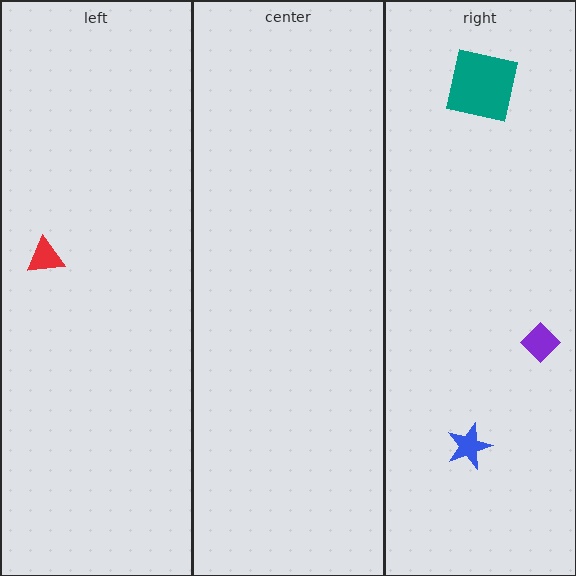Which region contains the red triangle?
The left region.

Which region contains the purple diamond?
The right region.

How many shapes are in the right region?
3.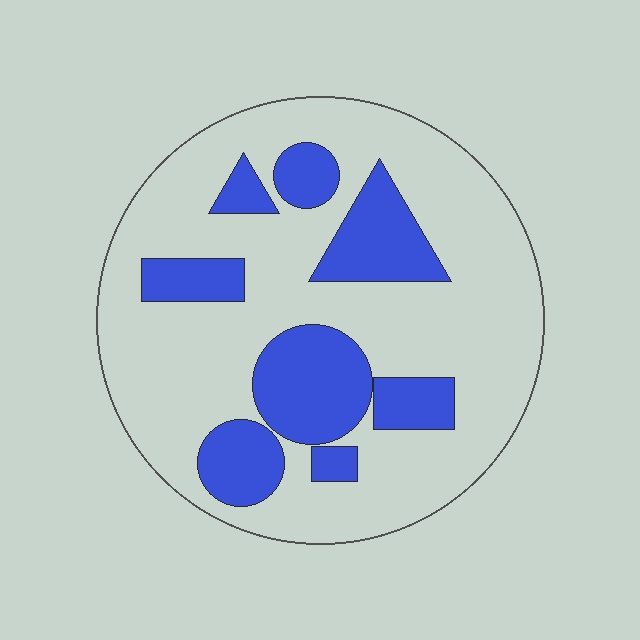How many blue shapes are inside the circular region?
8.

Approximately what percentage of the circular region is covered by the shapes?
Approximately 25%.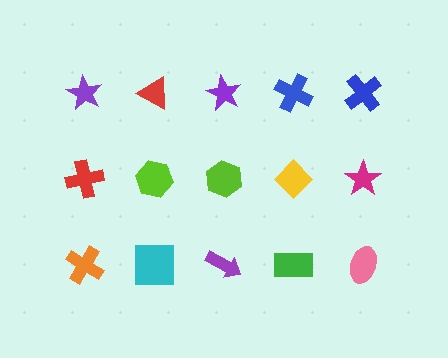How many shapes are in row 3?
5 shapes.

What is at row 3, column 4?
A green rectangle.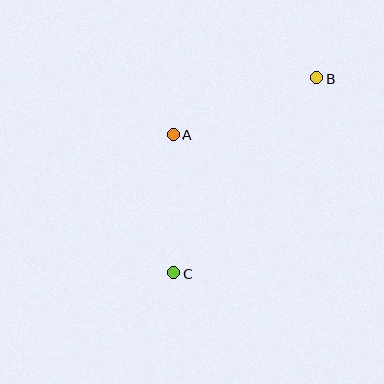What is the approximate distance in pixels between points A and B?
The distance between A and B is approximately 154 pixels.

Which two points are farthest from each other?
Points B and C are farthest from each other.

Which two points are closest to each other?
Points A and C are closest to each other.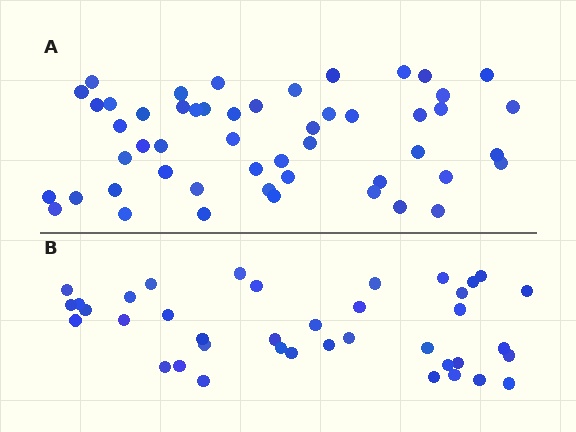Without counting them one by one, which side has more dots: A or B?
Region A (the top region) has more dots.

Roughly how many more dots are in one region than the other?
Region A has roughly 12 or so more dots than region B.